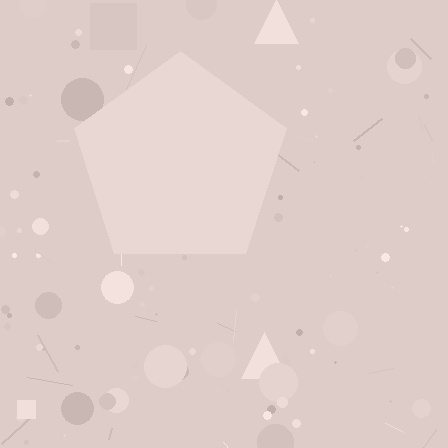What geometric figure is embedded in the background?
A pentagon is embedded in the background.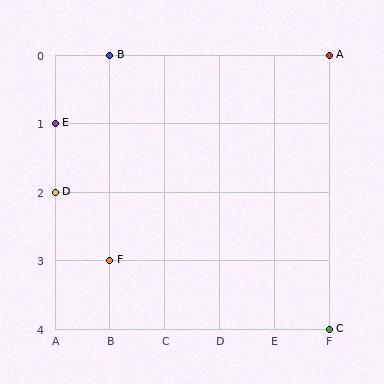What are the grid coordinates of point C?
Point C is at grid coordinates (F, 4).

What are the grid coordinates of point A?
Point A is at grid coordinates (F, 0).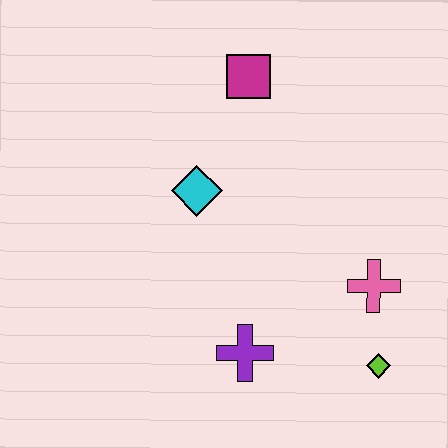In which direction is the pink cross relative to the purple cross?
The pink cross is to the right of the purple cross.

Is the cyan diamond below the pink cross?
No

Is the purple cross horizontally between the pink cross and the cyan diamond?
Yes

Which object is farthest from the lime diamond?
The magenta square is farthest from the lime diamond.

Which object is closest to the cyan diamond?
The magenta square is closest to the cyan diamond.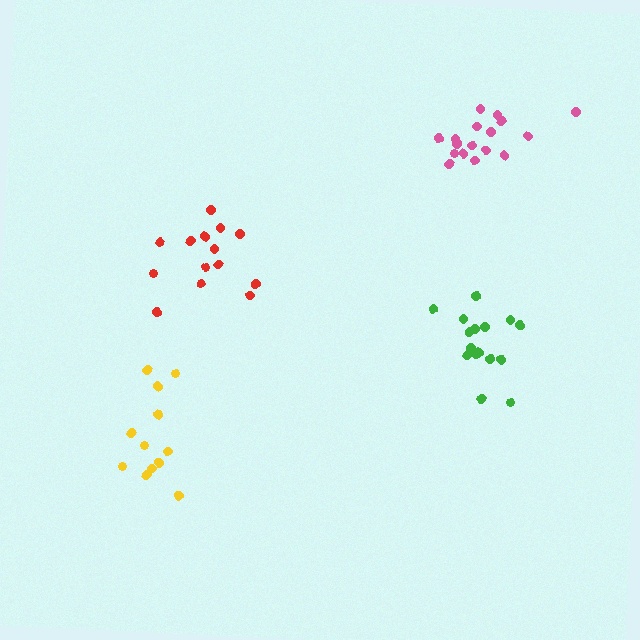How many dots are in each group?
Group 1: 12 dots, Group 2: 14 dots, Group 3: 17 dots, Group 4: 16 dots (59 total).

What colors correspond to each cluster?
The clusters are colored: yellow, red, pink, green.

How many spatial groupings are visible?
There are 4 spatial groupings.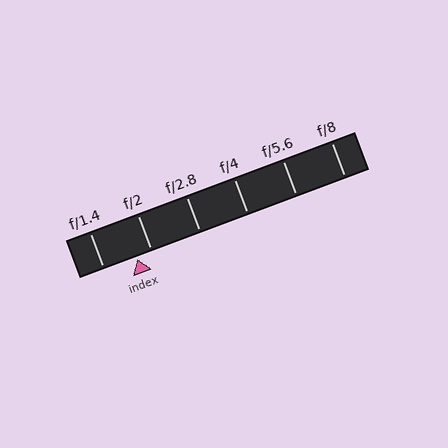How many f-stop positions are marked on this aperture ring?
There are 6 f-stop positions marked.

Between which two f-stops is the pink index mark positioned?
The index mark is between f/1.4 and f/2.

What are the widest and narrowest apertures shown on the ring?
The widest aperture shown is f/1.4 and the narrowest is f/8.